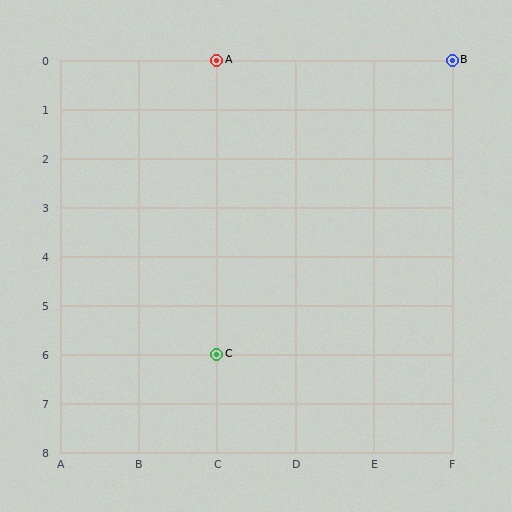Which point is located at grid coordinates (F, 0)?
Point B is at (F, 0).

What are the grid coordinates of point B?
Point B is at grid coordinates (F, 0).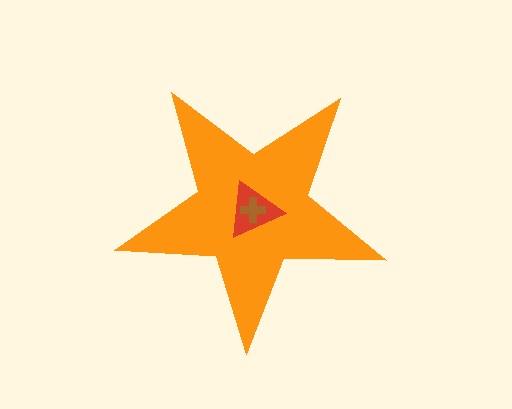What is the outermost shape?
The orange star.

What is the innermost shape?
The brown cross.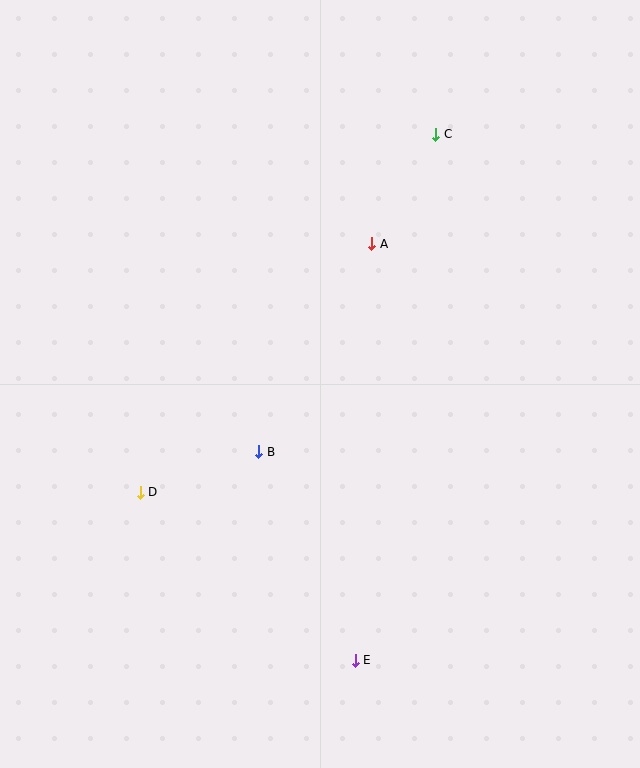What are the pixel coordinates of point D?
Point D is at (140, 492).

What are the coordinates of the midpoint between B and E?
The midpoint between B and E is at (307, 556).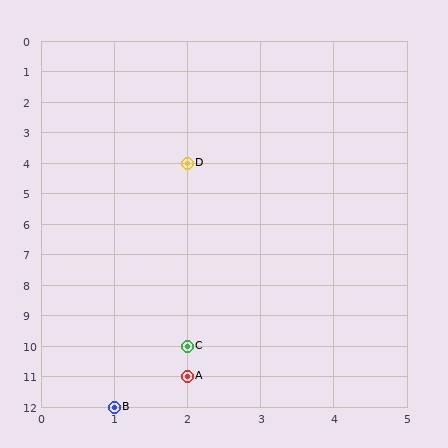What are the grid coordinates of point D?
Point D is at grid coordinates (2, 4).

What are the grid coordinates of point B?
Point B is at grid coordinates (1, 12).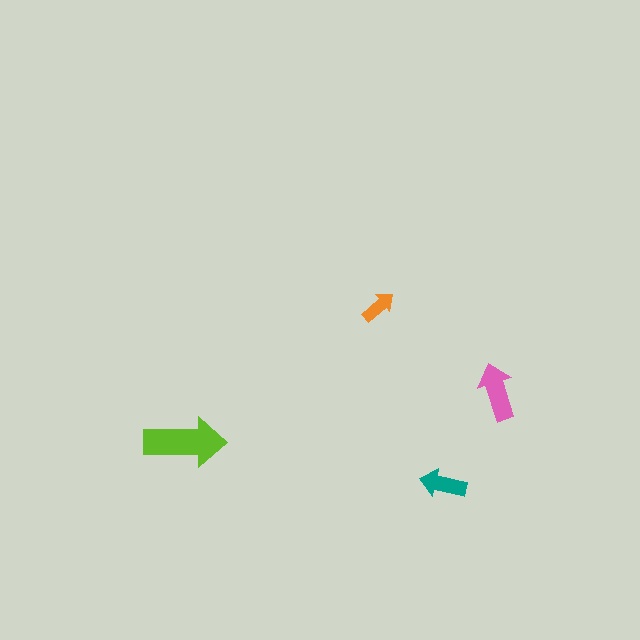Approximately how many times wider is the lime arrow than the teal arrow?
About 1.5 times wider.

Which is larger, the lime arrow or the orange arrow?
The lime one.